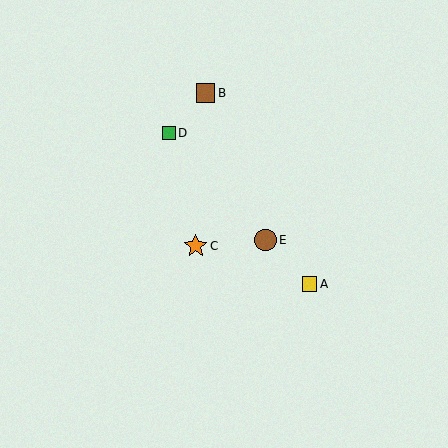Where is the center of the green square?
The center of the green square is at (169, 133).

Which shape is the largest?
The orange star (labeled C) is the largest.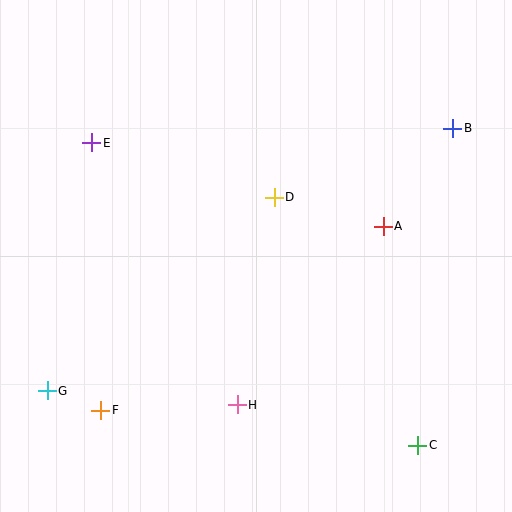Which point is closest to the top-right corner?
Point B is closest to the top-right corner.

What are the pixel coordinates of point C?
Point C is at (418, 445).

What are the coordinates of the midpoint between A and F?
The midpoint between A and F is at (242, 318).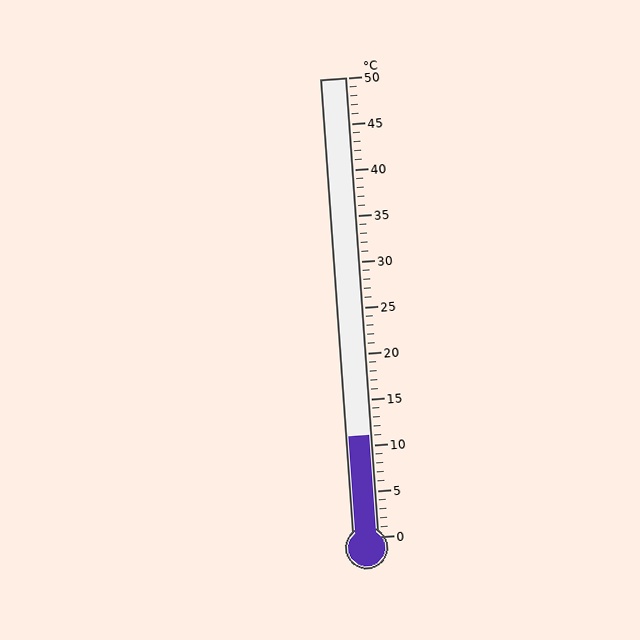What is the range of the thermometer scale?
The thermometer scale ranges from 0°C to 50°C.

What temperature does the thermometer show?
The thermometer shows approximately 11°C.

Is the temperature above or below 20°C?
The temperature is below 20°C.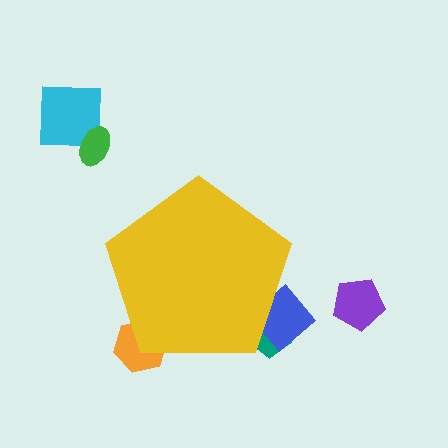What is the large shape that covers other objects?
A yellow pentagon.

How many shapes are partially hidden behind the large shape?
3 shapes are partially hidden.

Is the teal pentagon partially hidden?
Yes, the teal pentagon is partially hidden behind the yellow pentagon.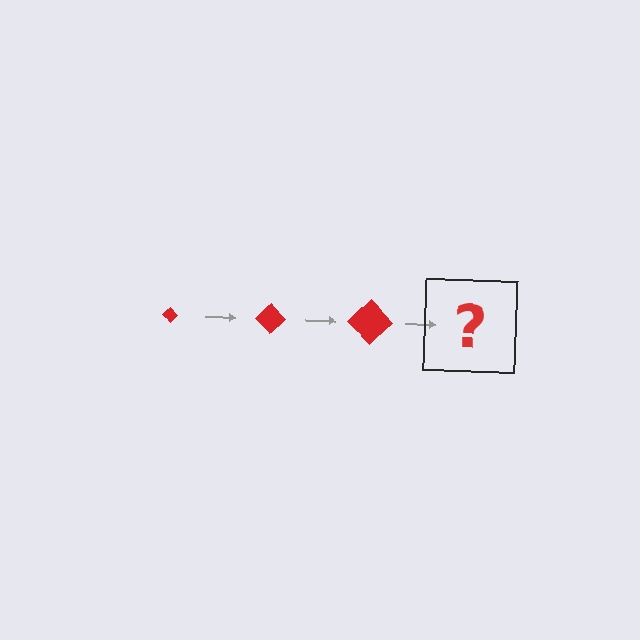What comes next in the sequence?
The next element should be a red diamond, larger than the previous one.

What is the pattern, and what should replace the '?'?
The pattern is that the diamond gets progressively larger each step. The '?' should be a red diamond, larger than the previous one.